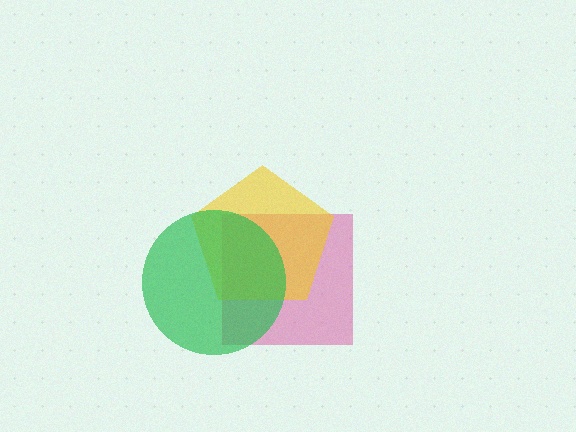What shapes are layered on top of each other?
The layered shapes are: a pink square, a yellow pentagon, a green circle.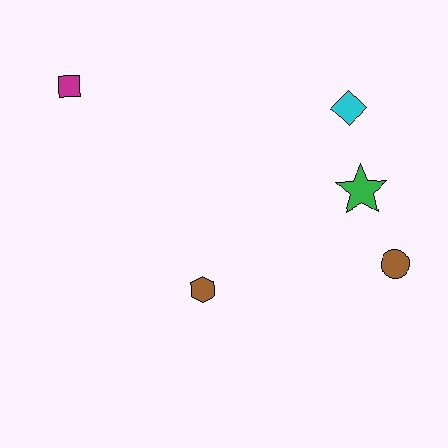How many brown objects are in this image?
There are 2 brown objects.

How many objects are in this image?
There are 5 objects.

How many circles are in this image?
There is 1 circle.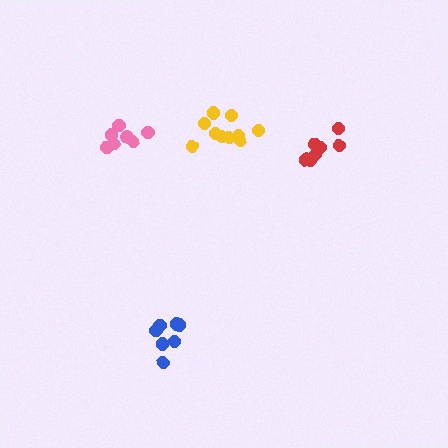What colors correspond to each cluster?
The clusters are colored: pink, red, yellow, blue.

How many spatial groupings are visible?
There are 4 spatial groupings.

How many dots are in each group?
Group 1: 7 dots, Group 2: 8 dots, Group 3: 10 dots, Group 4: 8 dots (33 total).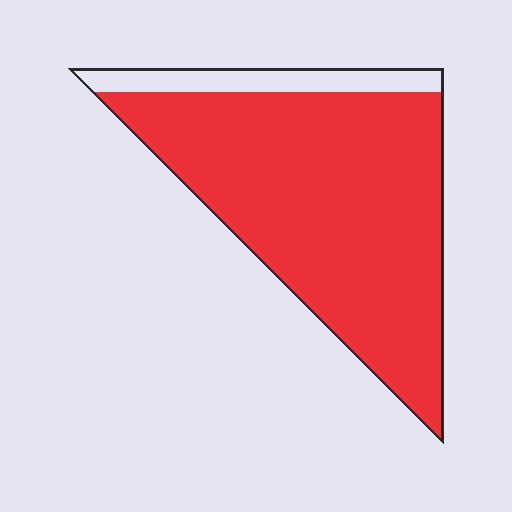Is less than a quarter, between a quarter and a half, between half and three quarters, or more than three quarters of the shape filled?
More than three quarters.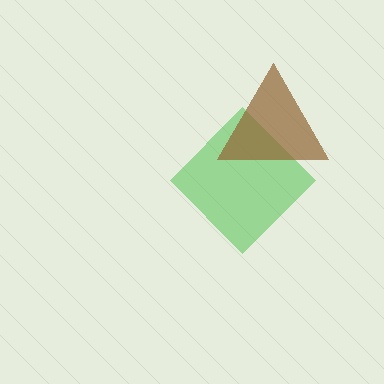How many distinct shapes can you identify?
There are 2 distinct shapes: a green diamond, a brown triangle.